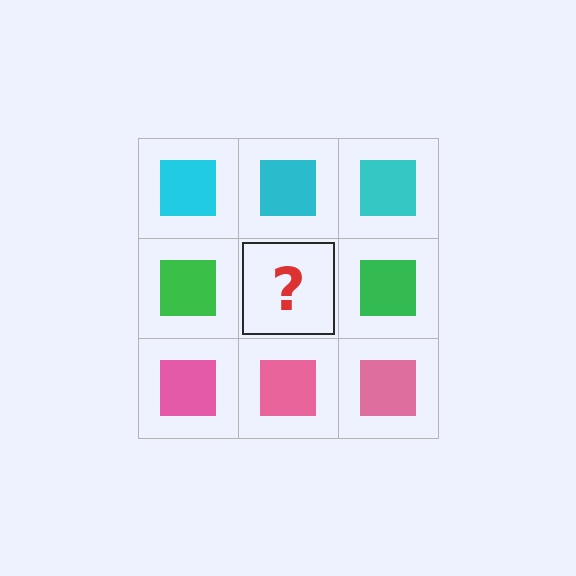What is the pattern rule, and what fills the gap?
The rule is that each row has a consistent color. The gap should be filled with a green square.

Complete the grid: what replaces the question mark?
The question mark should be replaced with a green square.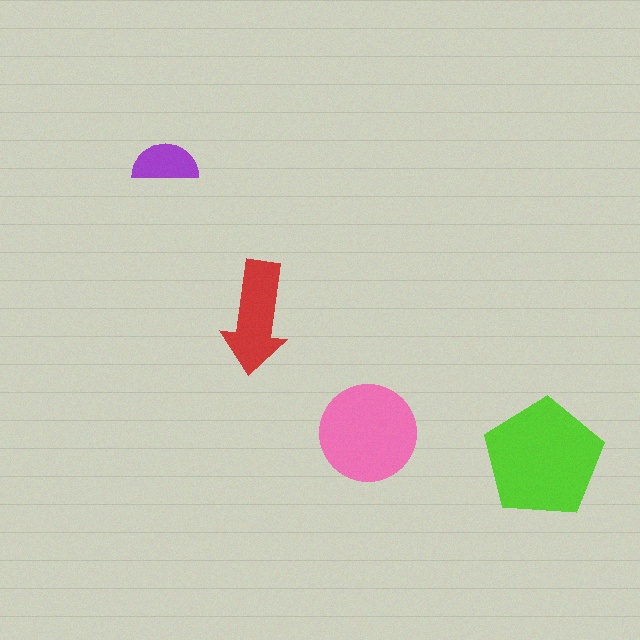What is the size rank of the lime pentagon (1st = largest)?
1st.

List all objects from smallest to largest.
The purple semicircle, the red arrow, the pink circle, the lime pentagon.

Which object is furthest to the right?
The lime pentagon is rightmost.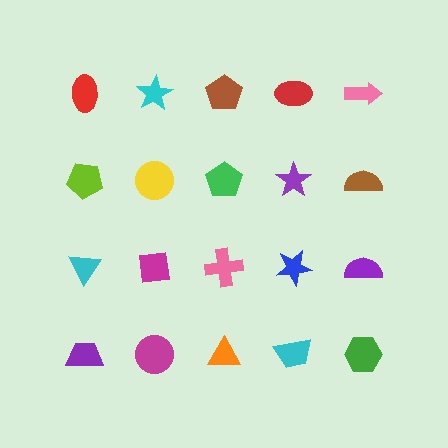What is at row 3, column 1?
A cyan triangle.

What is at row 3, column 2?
A magenta square.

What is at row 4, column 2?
A magenta circle.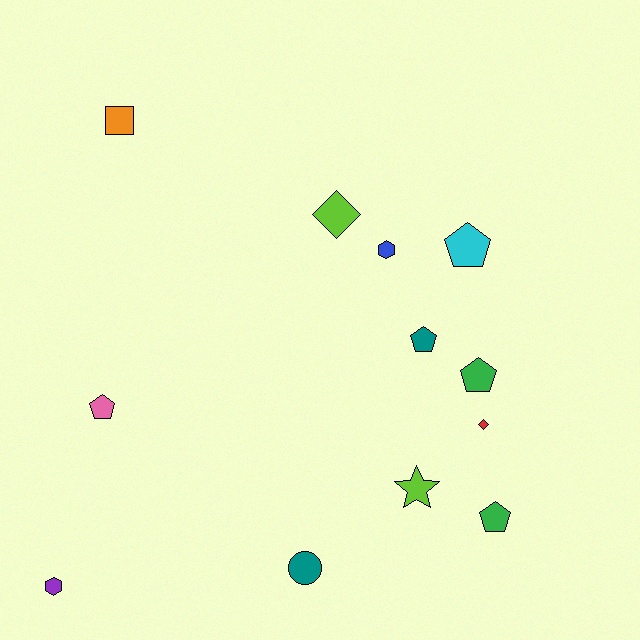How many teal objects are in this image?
There are 2 teal objects.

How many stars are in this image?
There is 1 star.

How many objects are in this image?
There are 12 objects.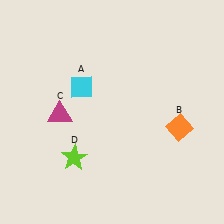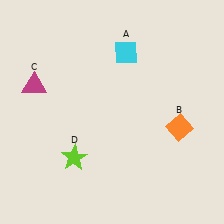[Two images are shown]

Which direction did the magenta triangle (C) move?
The magenta triangle (C) moved up.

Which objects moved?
The objects that moved are: the cyan diamond (A), the magenta triangle (C).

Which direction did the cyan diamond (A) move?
The cyan diamond (A) moved right.